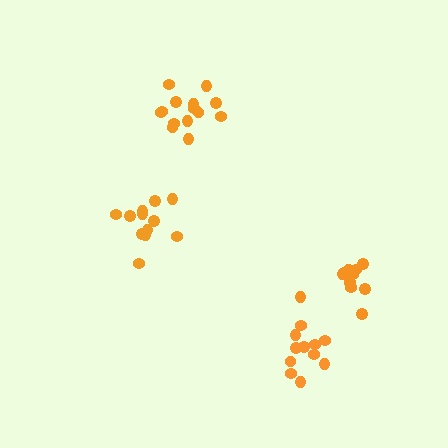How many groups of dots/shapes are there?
There are 4 groups.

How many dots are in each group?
Group 1: 11 dots, Group 2: 12 dots, Group 3: 14 dots, Group 4: 11 dots (48 total).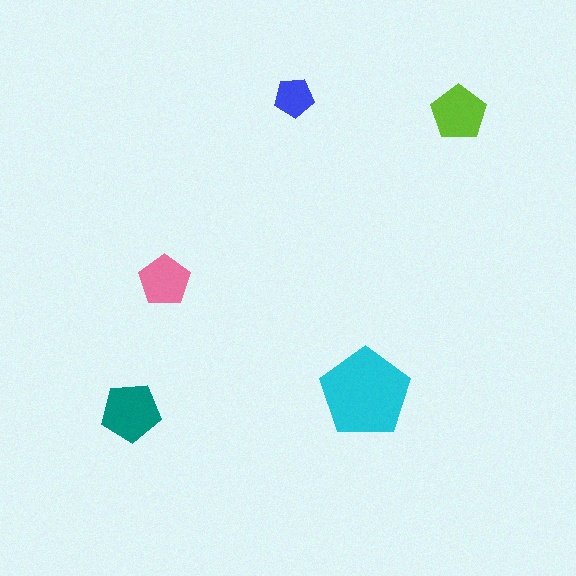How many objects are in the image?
There are 5 objects in the image.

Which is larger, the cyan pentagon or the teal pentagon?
The cyan one.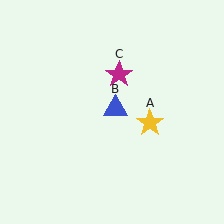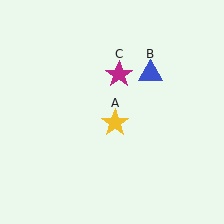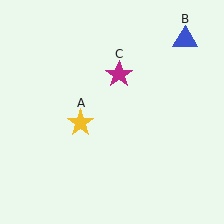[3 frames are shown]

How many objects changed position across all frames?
2 objects changed position: yellow star (object A), blue triangle (object B).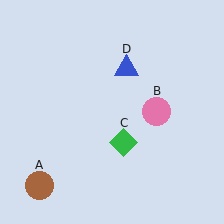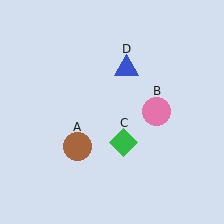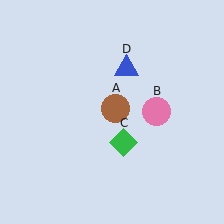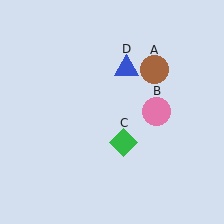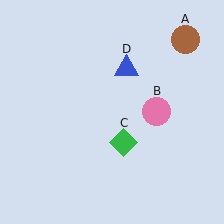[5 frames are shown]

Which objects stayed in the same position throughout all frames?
Pink circle (object B) and green diamond (object C) and blue triangle (object D) remained stationary.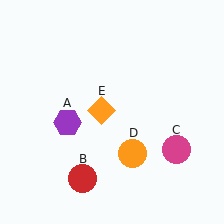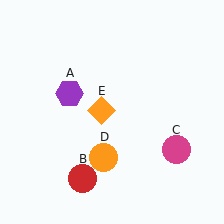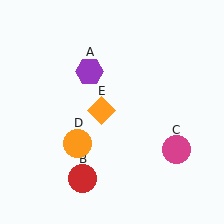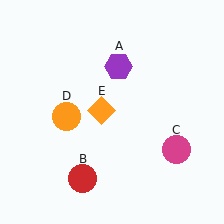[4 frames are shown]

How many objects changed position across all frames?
2 objects changed position: purple hexagon (object A), orange circle (object D).